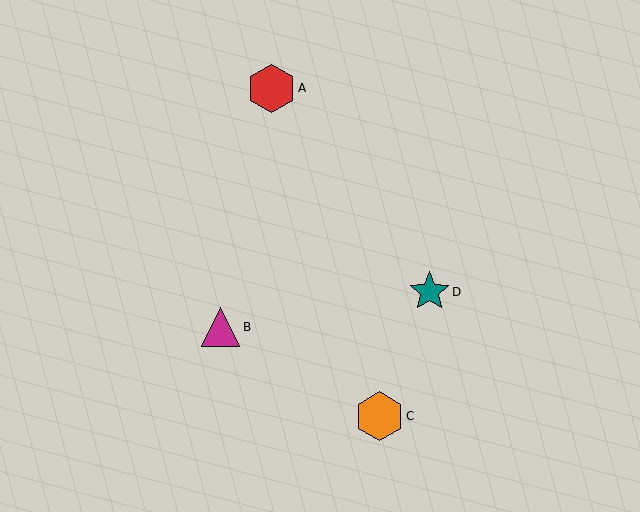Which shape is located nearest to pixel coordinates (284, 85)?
The red hexagon (labeled A) at (271, 88) is nearest to that location.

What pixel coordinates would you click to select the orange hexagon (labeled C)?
Click at (379, 416) to select the orange hexagon C.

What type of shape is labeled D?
Shape D is a teal star.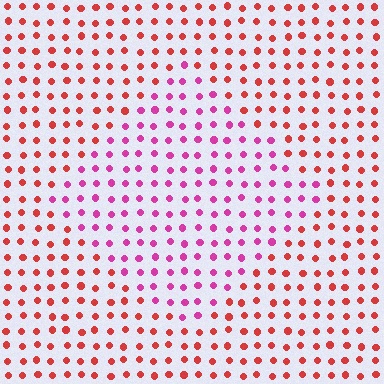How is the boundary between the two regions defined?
The boundary is defined purely by a slight shift in hue (about 41 degrees). Spacing, size, and orientation are identical on both sides.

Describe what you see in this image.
The image is filled with small red elements in a uniform arrangement. A diamond-shaped region is visible where the elements are tinted to a slightly different hue, forming a subtle color boundary.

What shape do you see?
I see a diamond.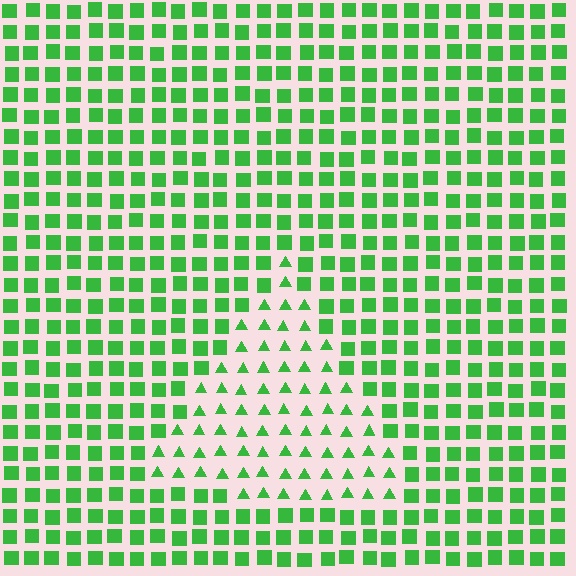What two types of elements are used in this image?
The image uses triangles inside the triangle region and squares outside it.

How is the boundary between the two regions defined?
The boundary is defined by a change in element shape: triangles inside vs. squares outside. All elements share the same color and spacing.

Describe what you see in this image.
The image is filled with small green elements arranged in a uniform grid. A triangle-shaped region contains triangles, while the surrounding area contains squares. The boundary is defined purely by the change in element shape.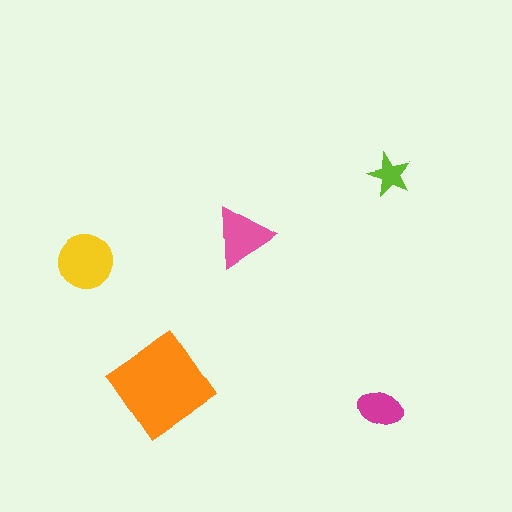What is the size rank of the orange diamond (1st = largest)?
1st.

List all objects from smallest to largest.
The lime star, the magenta ellipse, the pink triangle, the yellow circle, the orange diamond.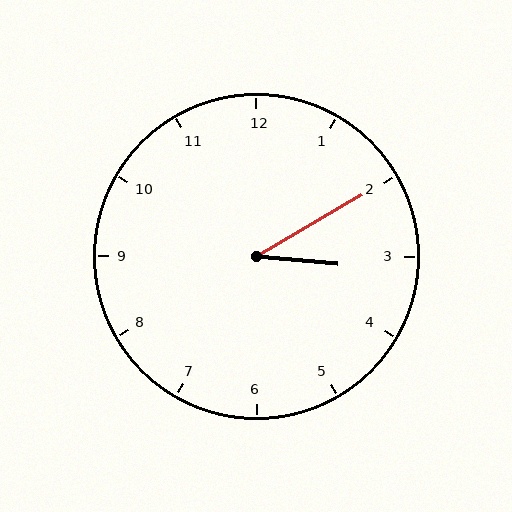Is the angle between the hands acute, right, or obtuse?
It is acute.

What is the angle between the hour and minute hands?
Approximately 35 degrees.